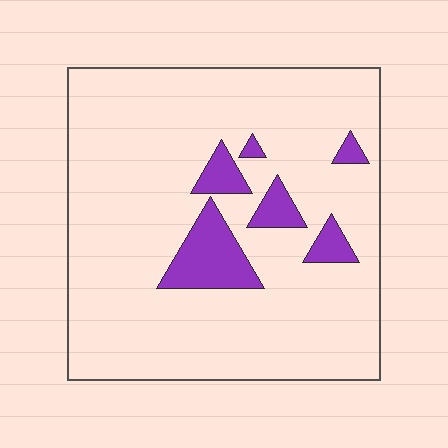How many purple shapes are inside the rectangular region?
6.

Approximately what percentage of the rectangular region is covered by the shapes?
Approximately 10%.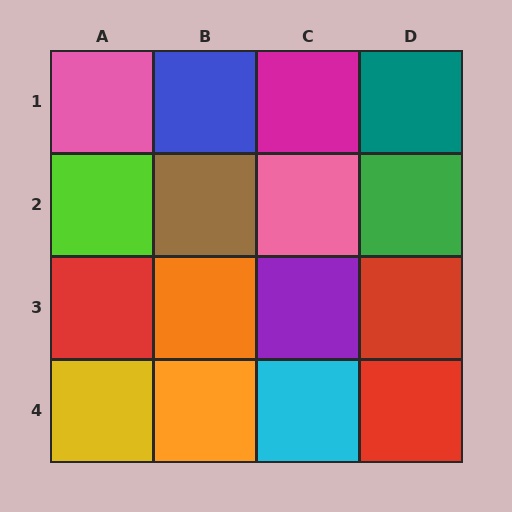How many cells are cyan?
1 cell is cyan.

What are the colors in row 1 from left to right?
Pink, blue, magenta, teal.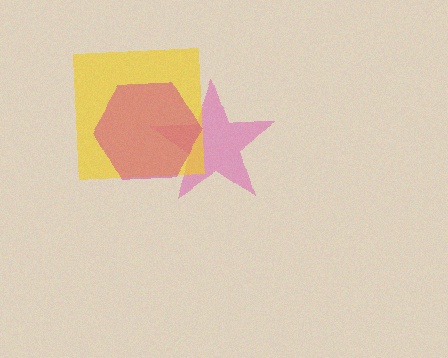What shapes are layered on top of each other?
The layered shapes are: a pink star, a yellow square, a magenta hexagon.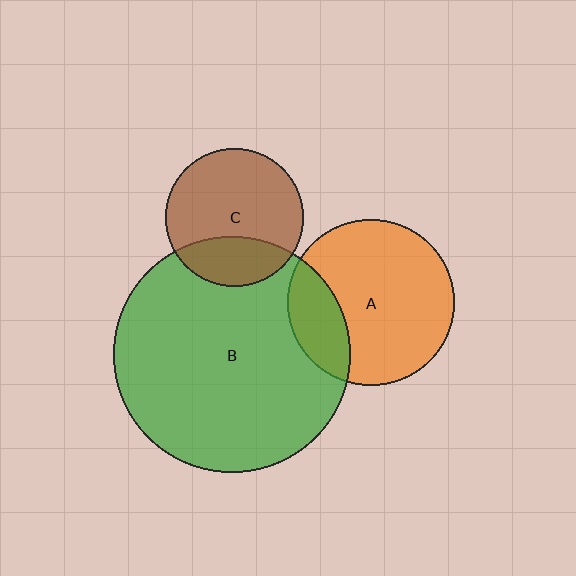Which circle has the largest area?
Circle B (green).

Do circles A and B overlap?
Yes.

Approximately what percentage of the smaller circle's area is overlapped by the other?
Approximately 20%.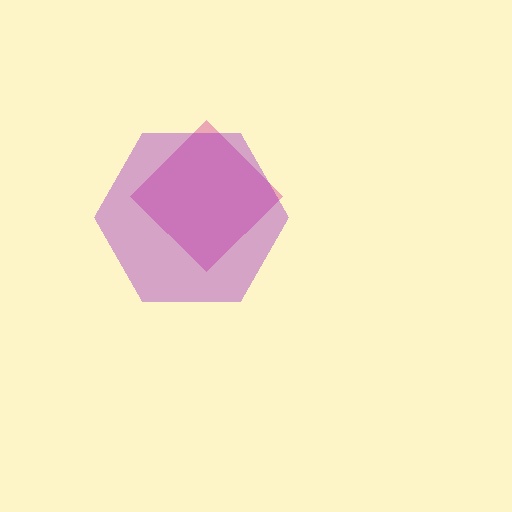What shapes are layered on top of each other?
The layered shapes are: a pink diamond, a purple hexagon.